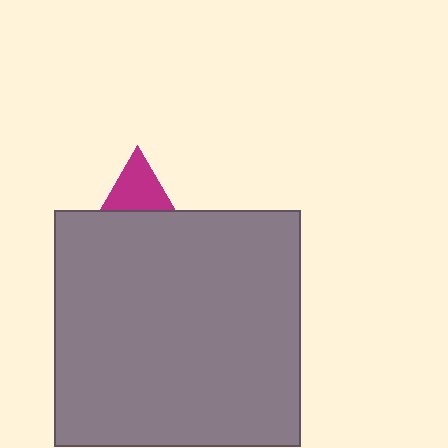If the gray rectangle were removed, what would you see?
You would see the complete magenta triangle.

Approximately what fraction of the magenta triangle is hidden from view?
Roughly 68% of the magenta triangle is hidden behind the gray rectangle.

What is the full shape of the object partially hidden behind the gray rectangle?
The partially hidden object is a magenta triangle.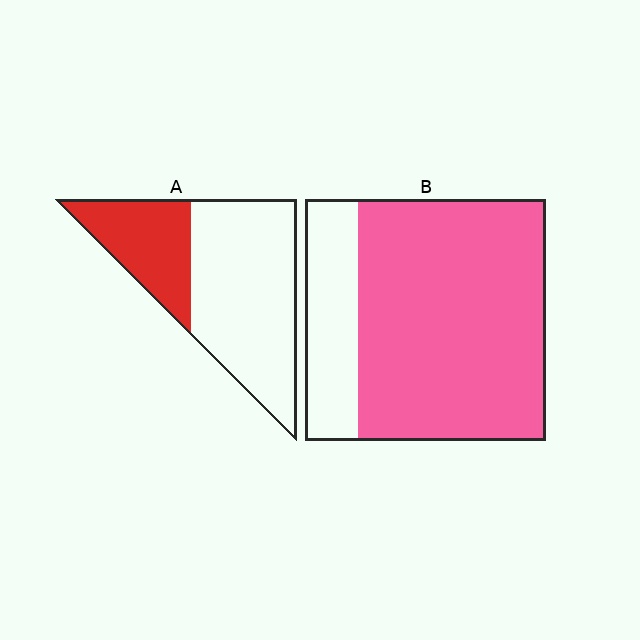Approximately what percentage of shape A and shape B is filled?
A is approximately 30% and B is approximately 80%.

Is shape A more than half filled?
No.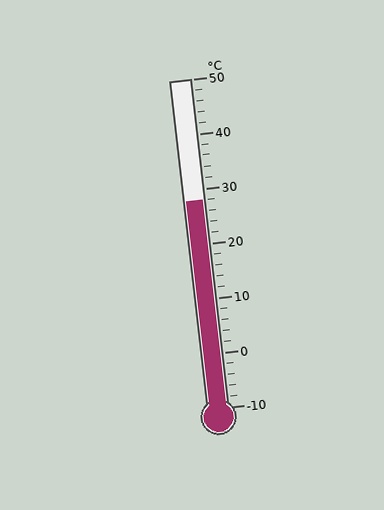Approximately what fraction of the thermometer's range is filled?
The thermometer is filled to approximately 65% of its range.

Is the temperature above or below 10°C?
The temperature is above 10°C.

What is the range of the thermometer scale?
The thermometer scale ranges from -10°C to 50°C.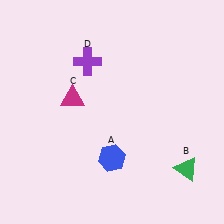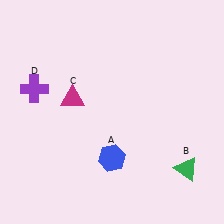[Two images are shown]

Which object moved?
The purple cross (D) moved left.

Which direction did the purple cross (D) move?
The purple cross (D) moved left.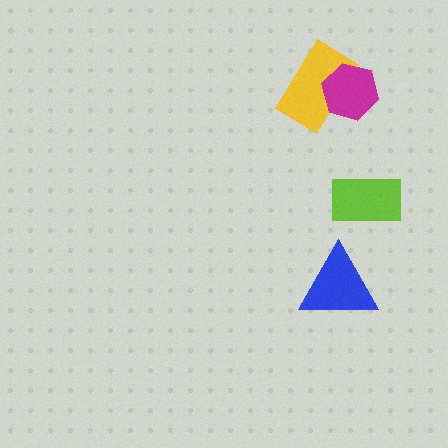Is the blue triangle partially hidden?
No, no other shape covers it.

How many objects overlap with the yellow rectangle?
1 object overlaps with the yellow rectangle.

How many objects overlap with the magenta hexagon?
1 object overlaps with the magenta hexagon.